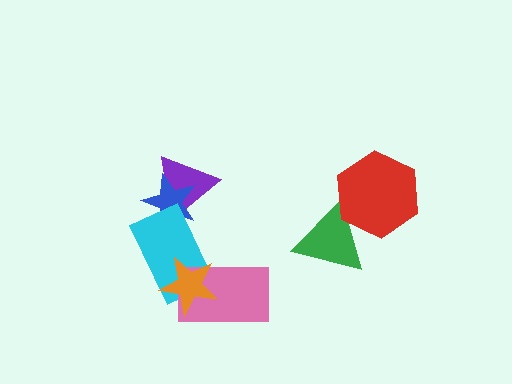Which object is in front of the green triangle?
The red hexagon is in front of the green triangle.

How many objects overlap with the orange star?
2 objects overlap with the orange star.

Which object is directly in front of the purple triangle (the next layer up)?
The blue star is directly in front of the purple triangle.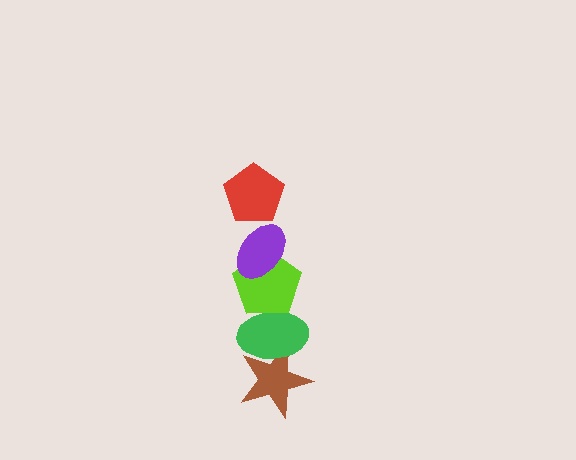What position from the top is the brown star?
The brown star is 5th from the top.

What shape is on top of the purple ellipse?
The red pentagon is on top of the purple ellipse.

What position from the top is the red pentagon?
The red pentagon is 1st from the top.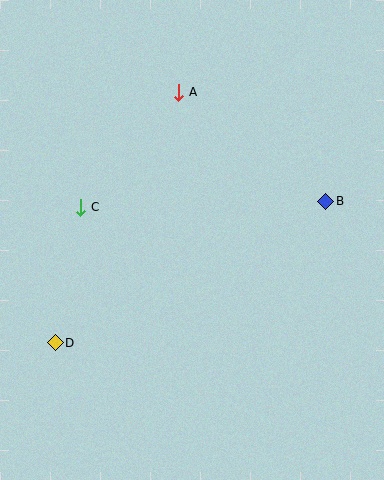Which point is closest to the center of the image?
Point C at (81, 207) is closest to the center.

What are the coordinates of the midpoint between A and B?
The midpoint between A and B is at (252, 147).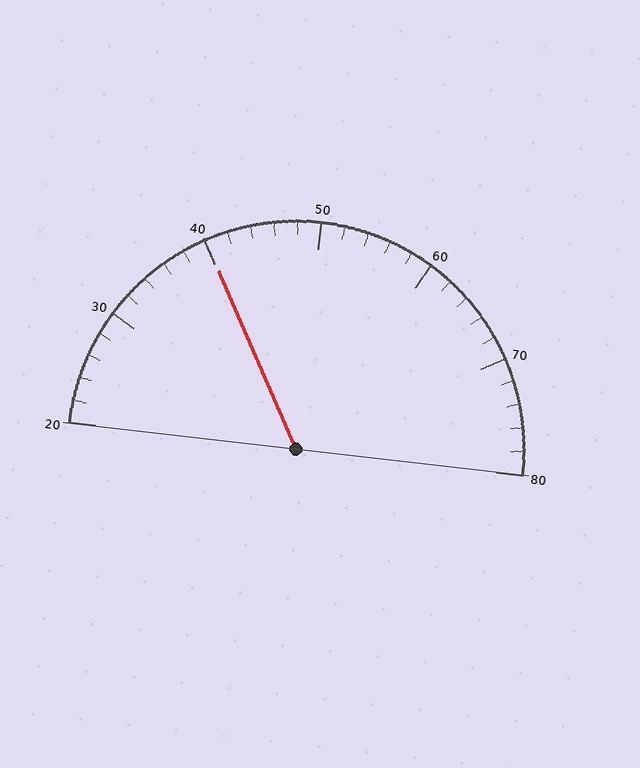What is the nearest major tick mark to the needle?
The nearest major tick mark is 40.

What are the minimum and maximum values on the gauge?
The gauge ranges from 20 to 80.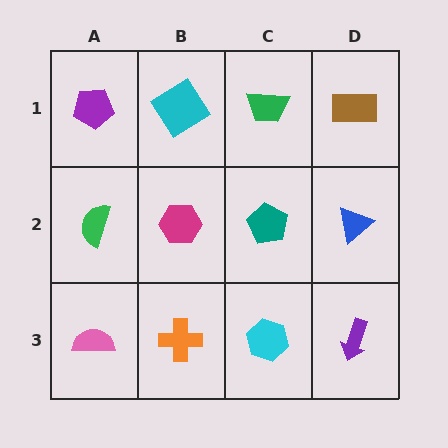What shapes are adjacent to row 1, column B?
A magenta hexagon (row 2, column B), a purple pentagon (row 1, column A), a green trapezoid (row 1, column C).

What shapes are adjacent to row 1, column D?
A blue triangle (row 2, column D), a green trapezoid (row 1, column C).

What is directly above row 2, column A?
A purple pentagon.